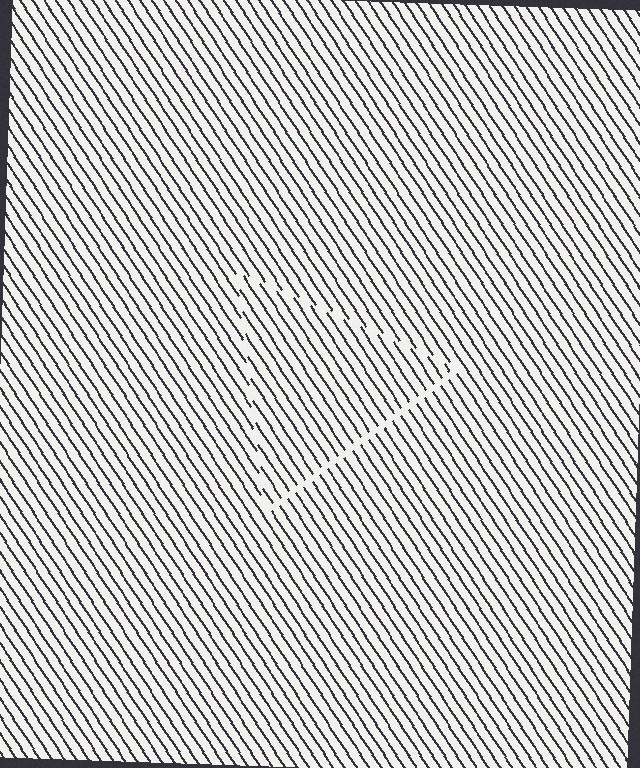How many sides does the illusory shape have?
3 sides — the line-ends trace a triangle.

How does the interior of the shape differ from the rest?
The interior of the shape contains the same grating, shifted by half a period — the contour is defined by the phase discontinuity where line-ends from the inner and outer gratings abut.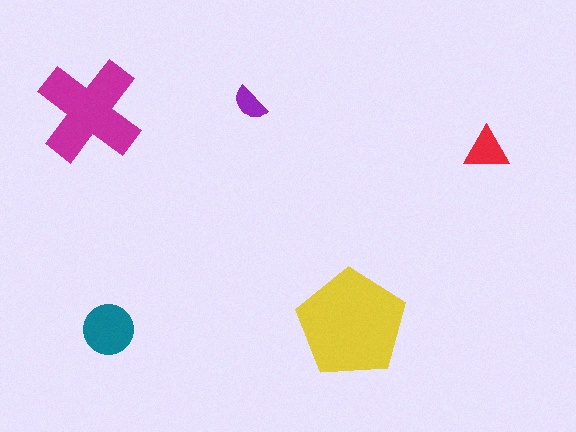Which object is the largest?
The yellow pentagon.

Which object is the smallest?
The purple semicircle.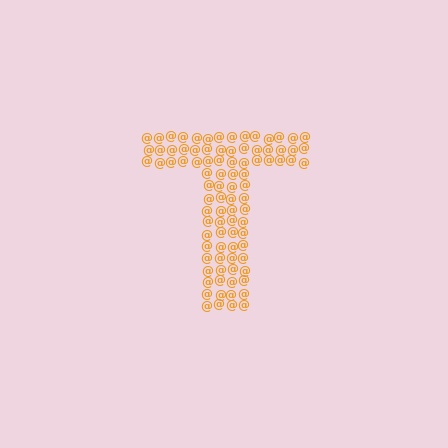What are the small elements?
The small elements are at signs.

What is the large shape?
The large shape is the letter T.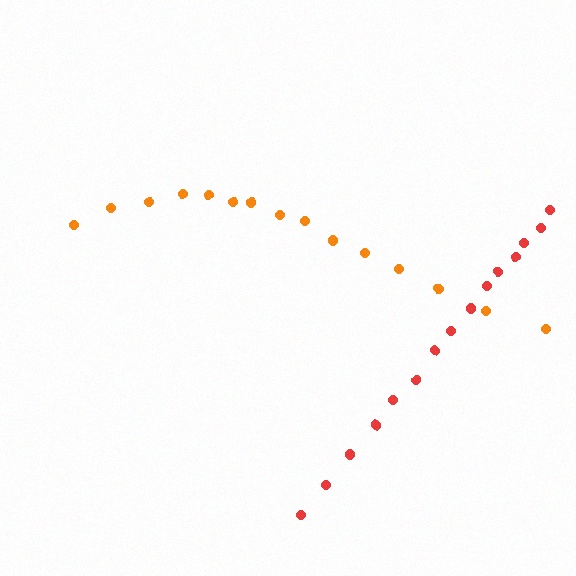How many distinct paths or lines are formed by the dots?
There are 2 distinct paths.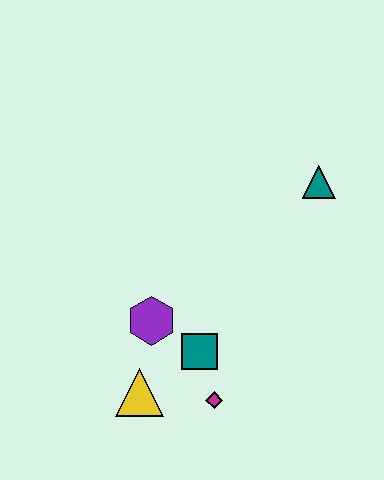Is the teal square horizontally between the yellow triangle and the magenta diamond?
Yes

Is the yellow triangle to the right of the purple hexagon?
No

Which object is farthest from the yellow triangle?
The teal triangle is farthest from the yellow triangle.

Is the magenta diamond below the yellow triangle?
Yes